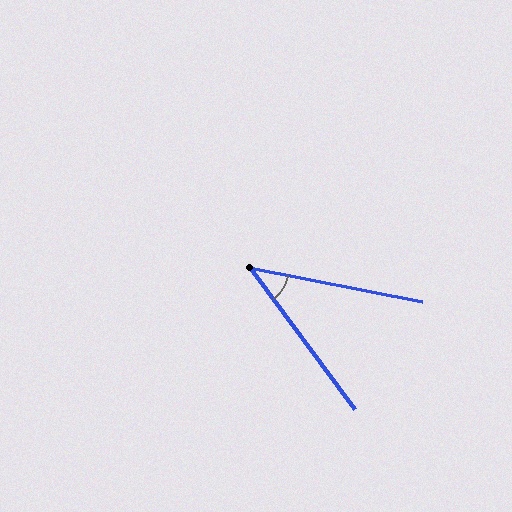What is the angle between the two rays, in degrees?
Approximately 43 degrees.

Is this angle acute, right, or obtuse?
It is acute.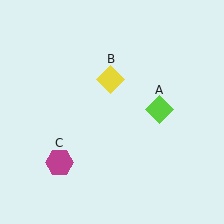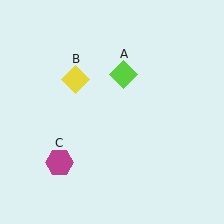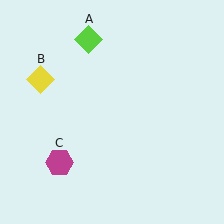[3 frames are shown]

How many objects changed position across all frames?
2 objects changed position: lime diamond (object A), yellow diamond (object B).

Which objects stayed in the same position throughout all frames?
Magenta hexagon (object C) remained stationary.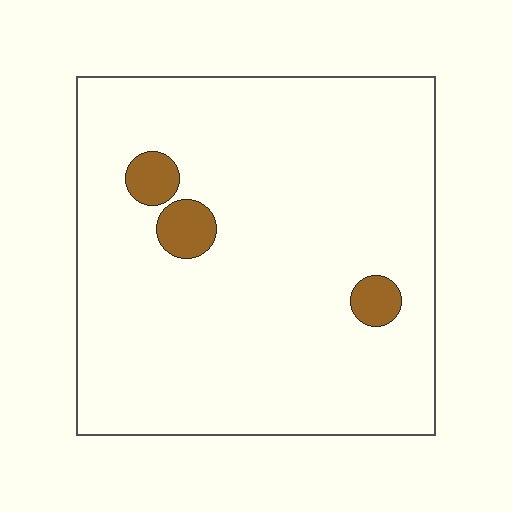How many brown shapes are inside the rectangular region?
3.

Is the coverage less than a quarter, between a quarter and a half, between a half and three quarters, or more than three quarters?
Less than a quarter.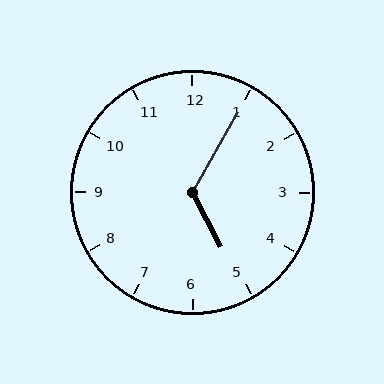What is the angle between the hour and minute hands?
Approximately 122 degrees.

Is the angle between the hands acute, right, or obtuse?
It is obtuse.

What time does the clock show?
5:05.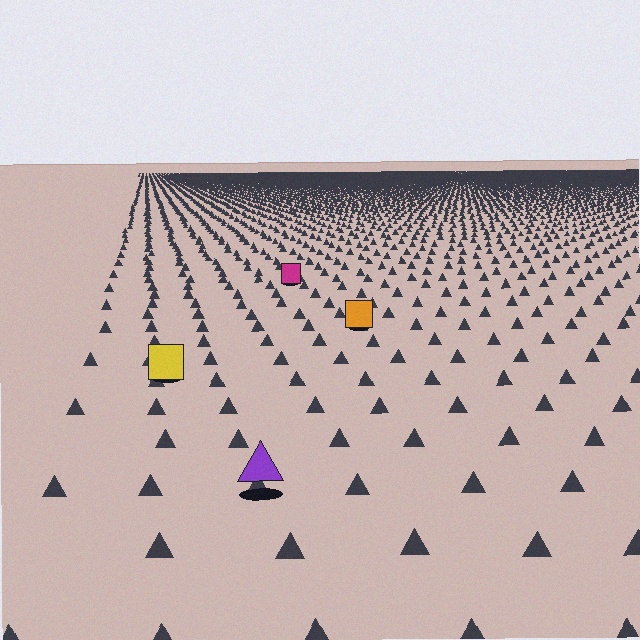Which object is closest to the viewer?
The purple triangle is closest. The texture marks near it are larger and more spread out.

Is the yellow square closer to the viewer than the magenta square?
Yes. The yellow square is closer — you can tell from the texture gradient: the ground texture is coarser near it.